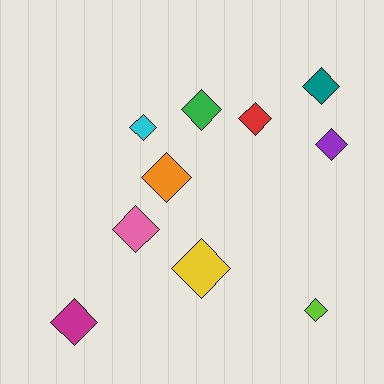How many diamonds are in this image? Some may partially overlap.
There are 10 diamonds.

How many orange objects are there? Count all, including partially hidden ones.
There is 1 orange object.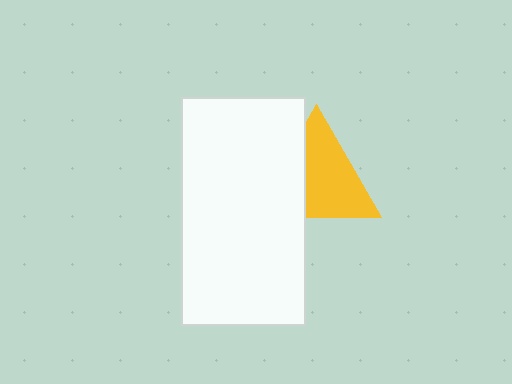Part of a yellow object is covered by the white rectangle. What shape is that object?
It is a triangle.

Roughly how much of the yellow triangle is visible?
Most of it is visible (roughly 65%).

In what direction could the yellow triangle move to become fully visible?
The yellow triangle could move right. That would shift it out from behind the white rectangle entirely.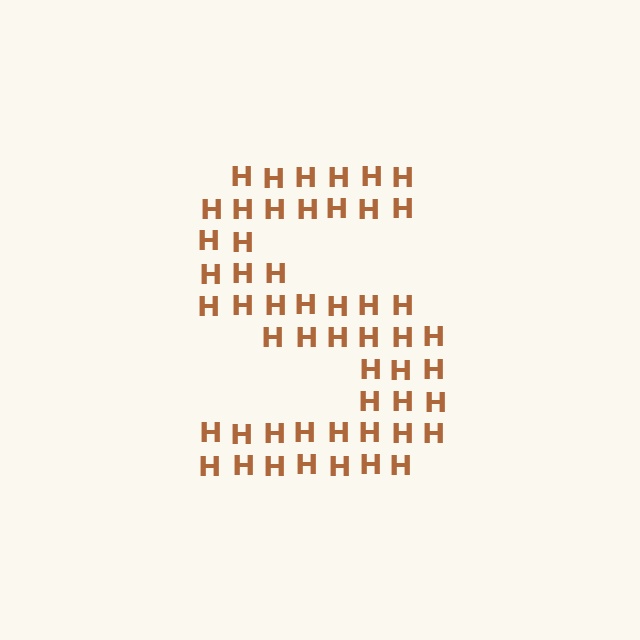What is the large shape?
The large shape is the letter S.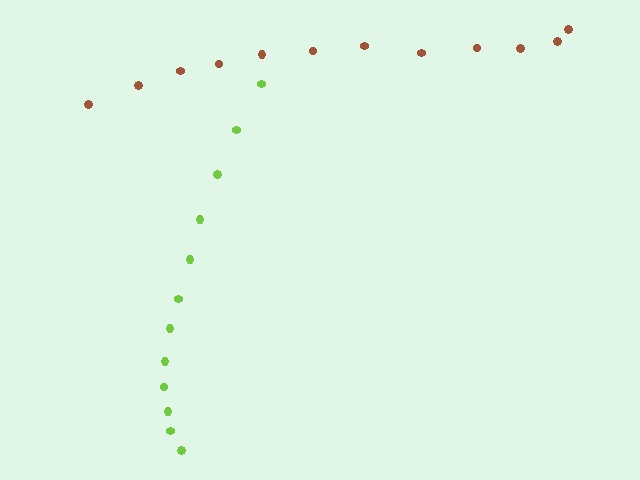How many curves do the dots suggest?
There are 2 distinct paths.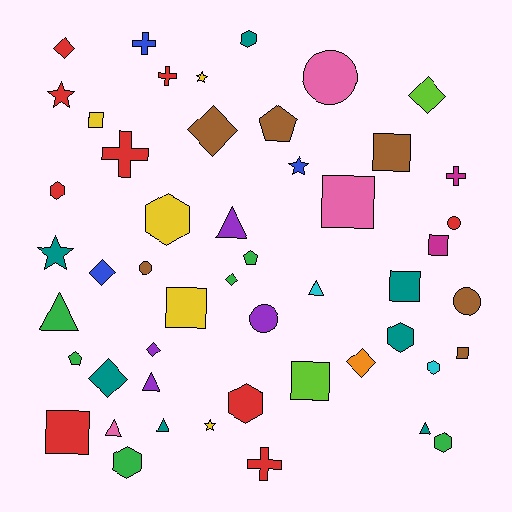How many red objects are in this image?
There are 9 red objects.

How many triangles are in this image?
There are 7 triangles.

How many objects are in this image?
There are 50 objects.